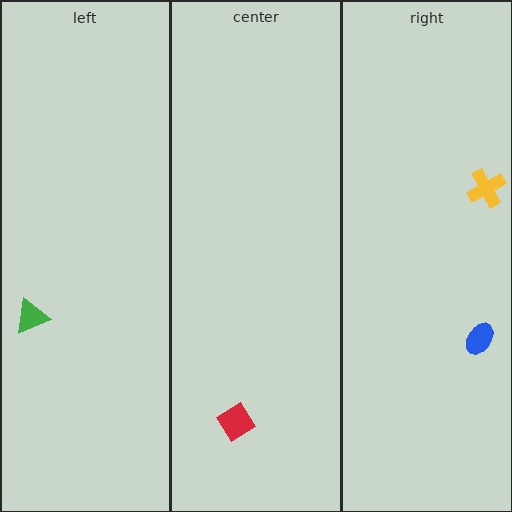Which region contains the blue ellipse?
The right region.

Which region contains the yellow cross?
The right region.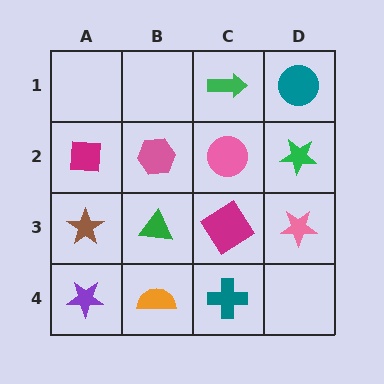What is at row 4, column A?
A purple star.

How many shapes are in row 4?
3 shapes.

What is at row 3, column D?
A pink star.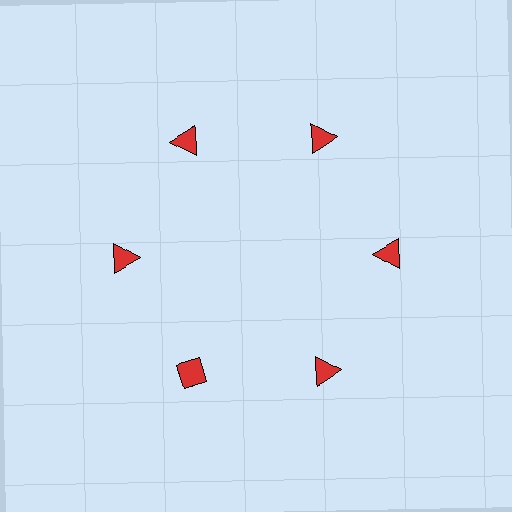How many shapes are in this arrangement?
There are 6 shapes arranged in a ring pattern.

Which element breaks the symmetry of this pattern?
The red diamond at roughly the 7 o'clock position breaks the symmetry. All other shapes are red triangles.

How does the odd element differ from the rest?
It has a different shape: diamond instead of triangle.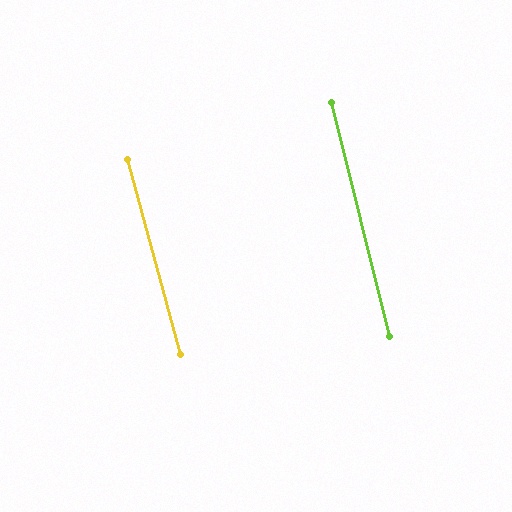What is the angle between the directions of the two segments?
Approximately 1 degree.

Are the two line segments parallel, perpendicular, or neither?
Parallel — their directions differ by only 1.2°.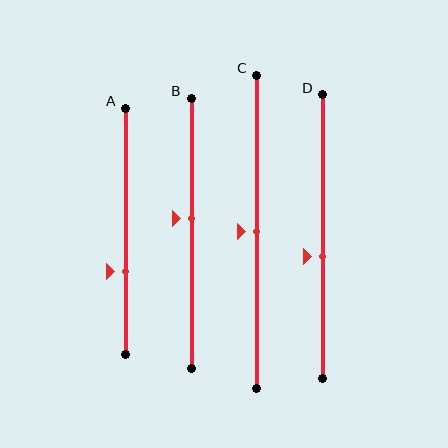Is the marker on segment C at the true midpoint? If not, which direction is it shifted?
Yes, the marker on segment C is at the true midpoint.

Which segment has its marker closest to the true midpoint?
Segment C has its marker closest to the true midpoint.